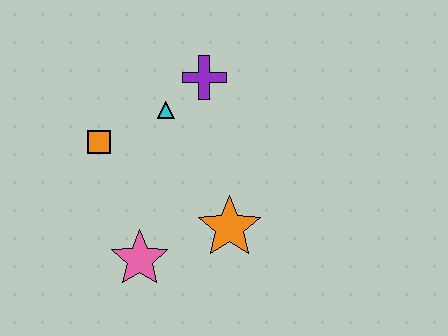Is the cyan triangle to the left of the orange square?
No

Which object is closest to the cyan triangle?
The purple cross is closest to the cyan triangle.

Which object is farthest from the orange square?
The orange star is farthest from the orange square.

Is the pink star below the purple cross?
Yes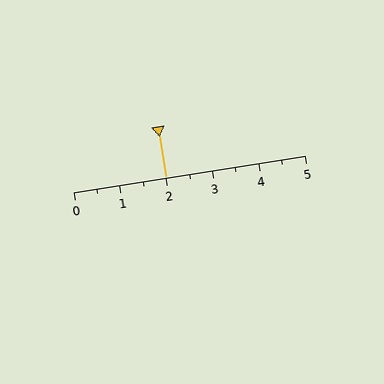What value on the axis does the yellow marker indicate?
The marker indicates approximately 2.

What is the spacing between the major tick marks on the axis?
The major ticks are spaced 1 apart.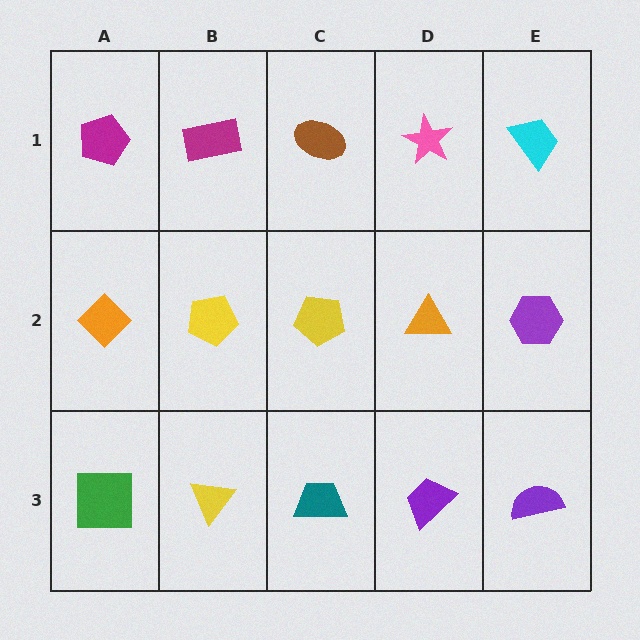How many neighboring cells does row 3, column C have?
3.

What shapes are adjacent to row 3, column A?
An orange diamond (row 2, column A), a yellow triangle (row 3, column B).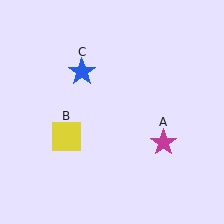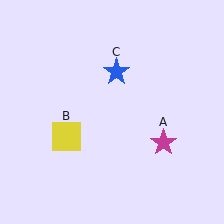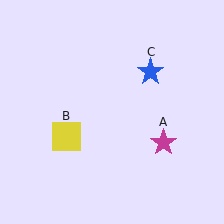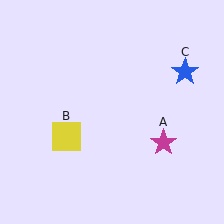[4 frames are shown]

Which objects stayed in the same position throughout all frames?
Magenta star (object A) and yellow square (object B) remained stationary.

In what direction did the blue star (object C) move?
The blue star (object C) moved right.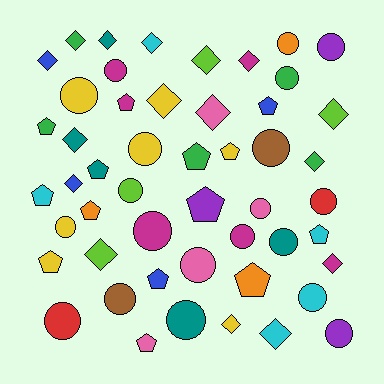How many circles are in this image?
There are 20 circles.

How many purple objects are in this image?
There are 3 purple objects.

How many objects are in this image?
There are 50 objects.